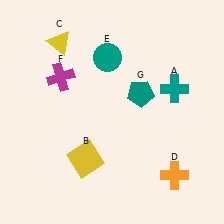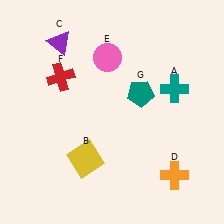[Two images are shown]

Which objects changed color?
C changed from yellow to purple. E changed from teal to pink. F changed from magenta to red.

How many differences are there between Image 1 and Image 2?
There are 3 differences between the two images.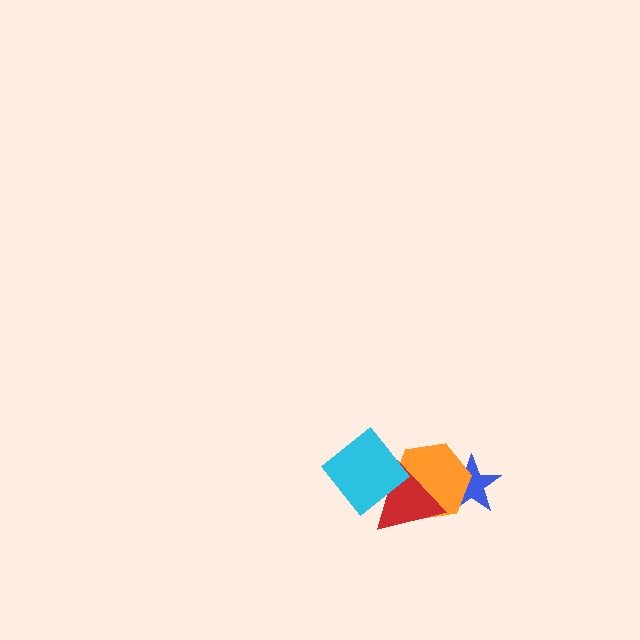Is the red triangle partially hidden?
Yes, it is partially covered by another shape.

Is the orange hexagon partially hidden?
Yes, it is partially covered by another shape.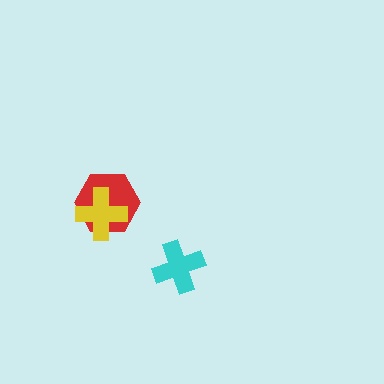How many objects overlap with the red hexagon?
1 object overlaps with the red hexagon.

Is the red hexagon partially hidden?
Yes, it is partially covered by another shape.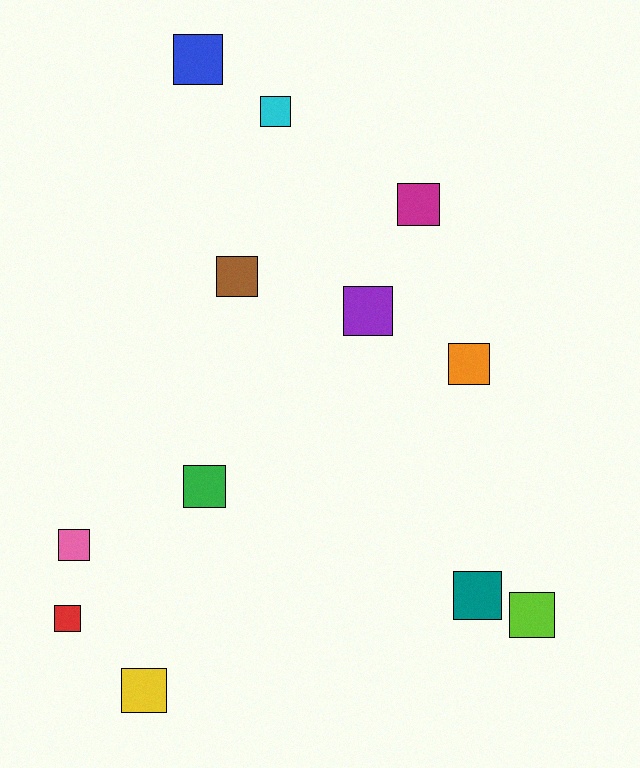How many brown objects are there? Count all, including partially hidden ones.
There is 1 brown object.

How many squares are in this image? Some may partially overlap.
There are 12 squares.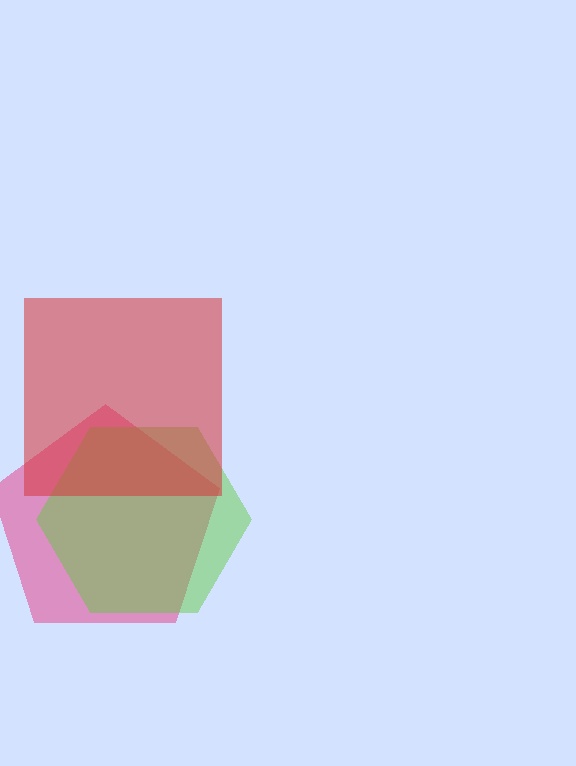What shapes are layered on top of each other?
The layered shapes are: a pink pentagon, a lime hexagon, a red square.